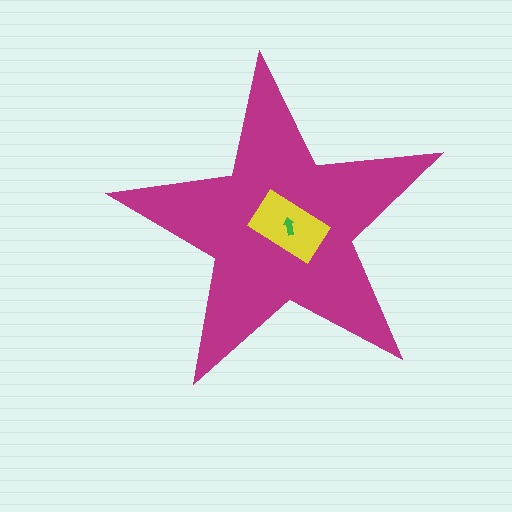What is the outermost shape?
The magenta star.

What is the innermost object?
The green arrow.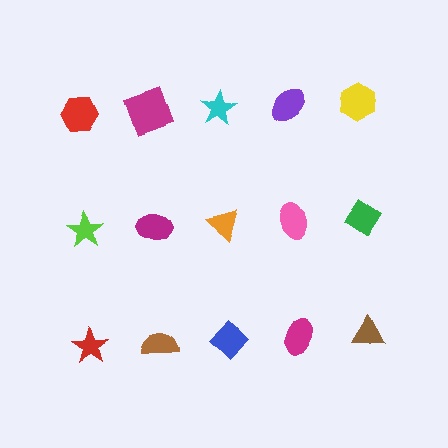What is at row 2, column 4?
A pink ellipse.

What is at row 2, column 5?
A green diamond.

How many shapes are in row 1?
5 shapes.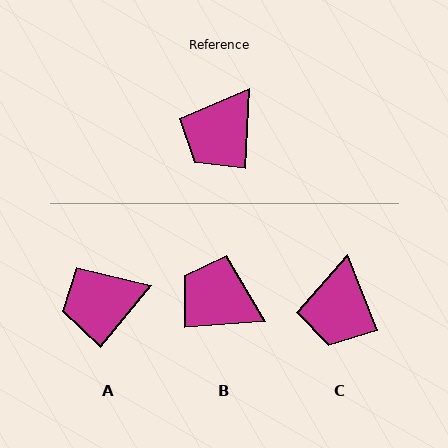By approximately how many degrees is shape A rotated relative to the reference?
Approximately 37 degrees clockwise.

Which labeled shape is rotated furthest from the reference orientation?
B, about 83 degrees away.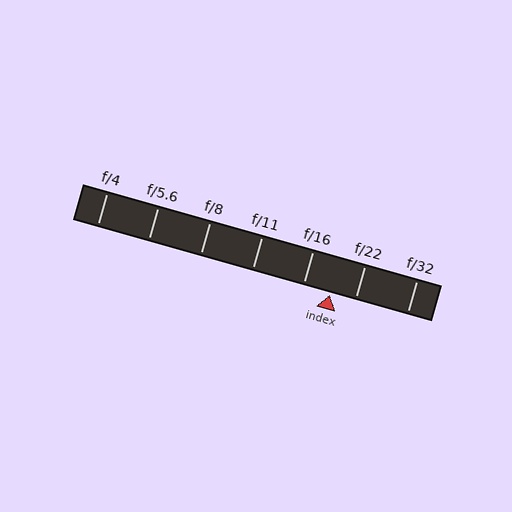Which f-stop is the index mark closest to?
The index mark is closest to f/22.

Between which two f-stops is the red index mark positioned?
The index mark is between f/16 and f/22.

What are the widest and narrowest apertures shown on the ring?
The widest aperture shown is f/4 and the narrowest is f/32.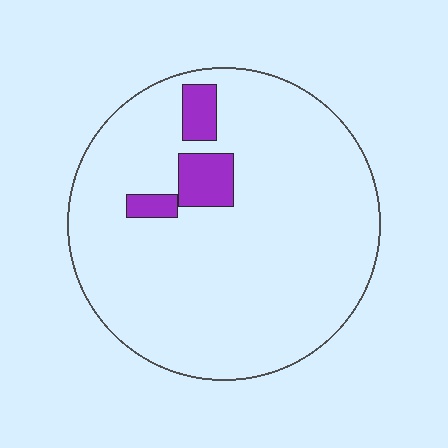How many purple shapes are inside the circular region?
3.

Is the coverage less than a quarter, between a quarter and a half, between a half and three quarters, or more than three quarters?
Less than a quarter.